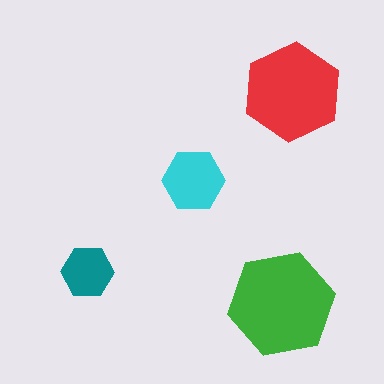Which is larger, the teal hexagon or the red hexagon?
The red one.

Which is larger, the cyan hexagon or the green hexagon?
The green one.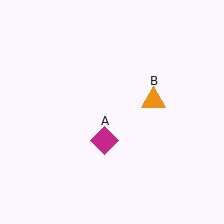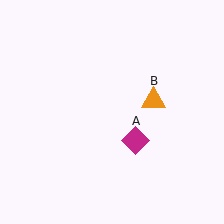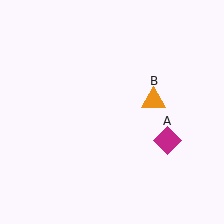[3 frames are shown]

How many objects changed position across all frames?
1 object changed position: magenta diamond (object A).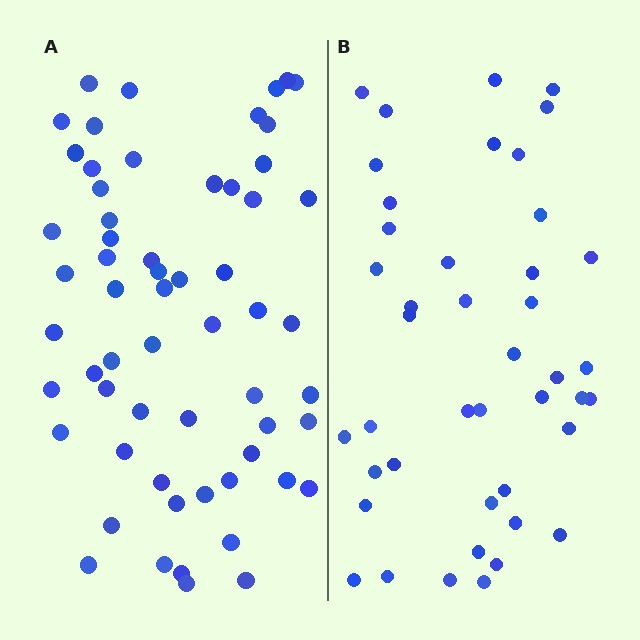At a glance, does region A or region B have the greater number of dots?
Region A (the left region) has more dots.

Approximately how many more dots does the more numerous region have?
Region A has approximately 15 more dots than region B.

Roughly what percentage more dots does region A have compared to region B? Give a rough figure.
About 40% more.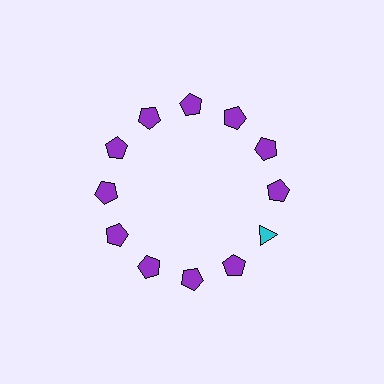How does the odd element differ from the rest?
It differs in both color (cyan instead of purple) and shape (triangle instead of pentagon).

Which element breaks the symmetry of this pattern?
The cyan triangle at roughly the 4 o'clock position breaks the symmetry. All other shapes are purple pentagons.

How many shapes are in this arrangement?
There are 12 shapes arranged in a ring pattern.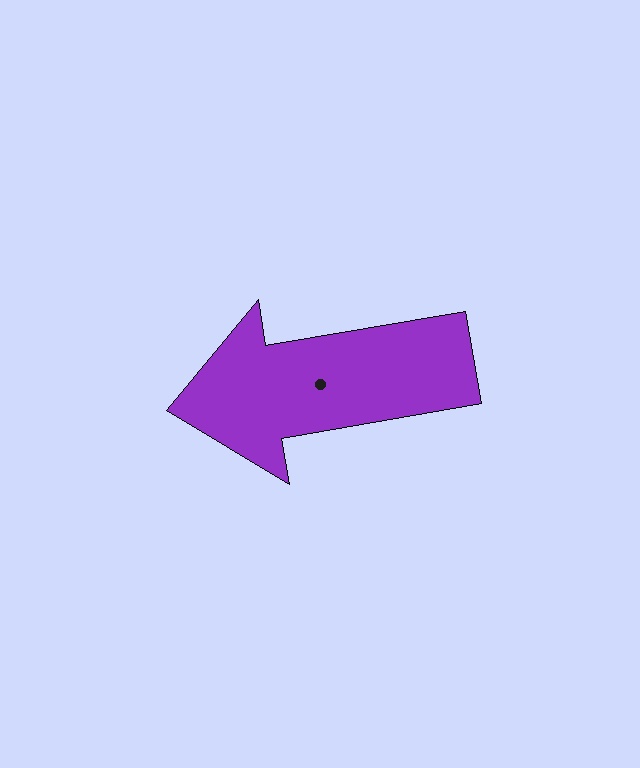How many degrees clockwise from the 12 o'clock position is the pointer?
Approximately 260 degrees.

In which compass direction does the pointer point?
West.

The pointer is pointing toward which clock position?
Roughly 9 o'clock.